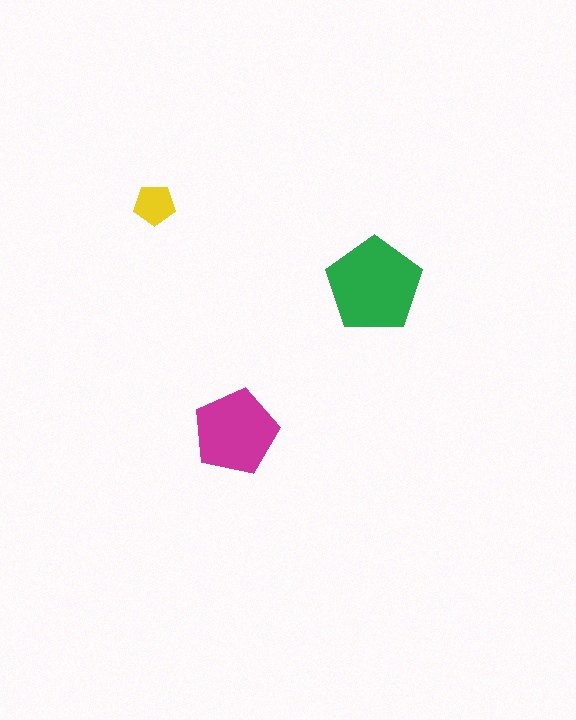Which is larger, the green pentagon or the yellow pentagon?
The green one.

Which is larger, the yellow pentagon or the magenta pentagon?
The magenta one.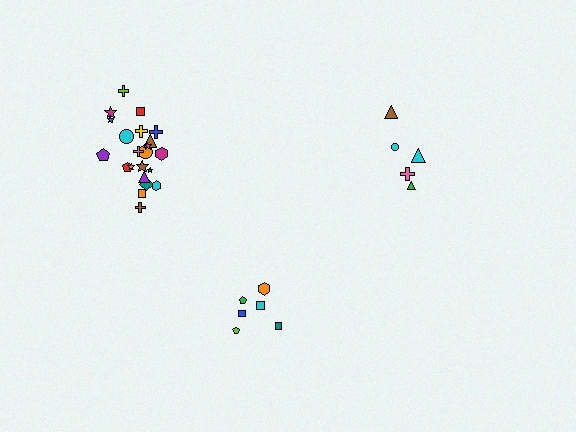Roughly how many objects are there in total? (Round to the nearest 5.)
Roughly 35 objects in total.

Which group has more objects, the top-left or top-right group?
The top-left group.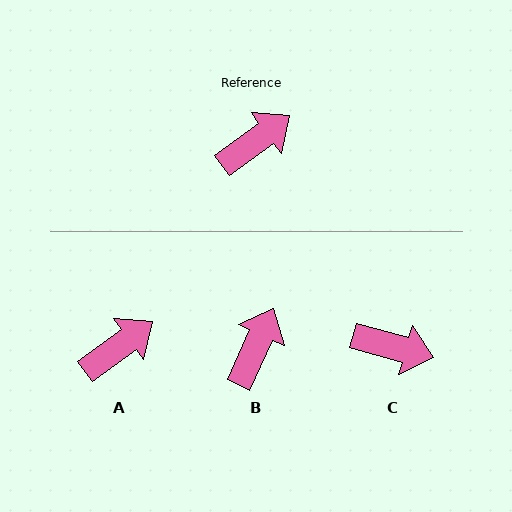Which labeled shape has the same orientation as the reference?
A.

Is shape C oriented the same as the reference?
No, it is off by about 52 degrees.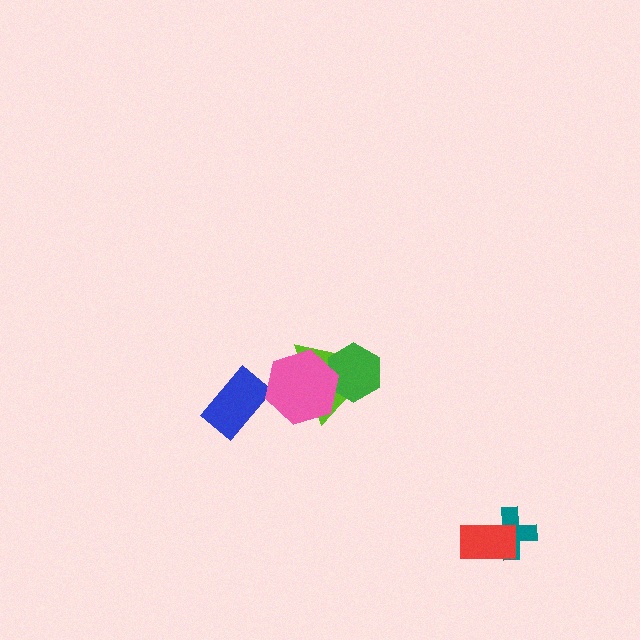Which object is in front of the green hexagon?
The pink hexagon is in front of the green hexagon.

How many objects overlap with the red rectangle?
1 object overlaps with the red rectangle.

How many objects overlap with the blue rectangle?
0 objects overlap with the blue rectangle.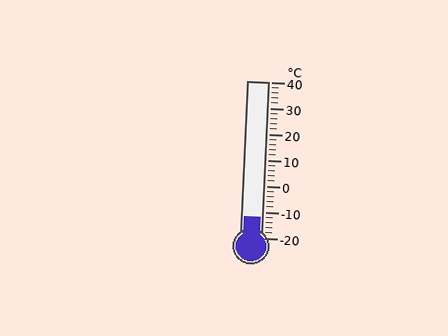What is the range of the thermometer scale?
The thermometer scale ranges from -20°C to 40°C.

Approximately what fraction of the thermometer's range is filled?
The thermometer is filled to approximately 15% of its range.